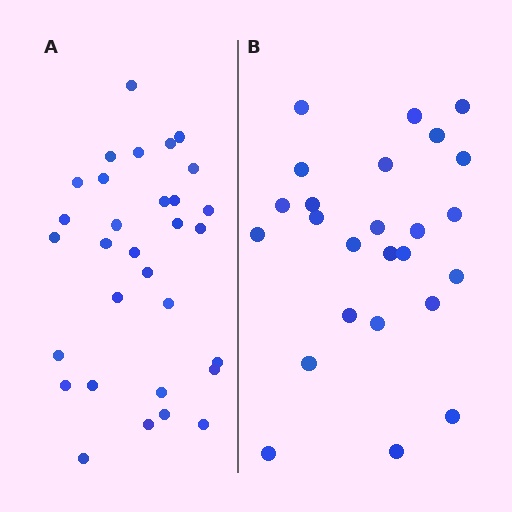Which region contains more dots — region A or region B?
Region A (the left region) has more dots.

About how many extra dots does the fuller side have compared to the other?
Region A has about 6 more dots than region B.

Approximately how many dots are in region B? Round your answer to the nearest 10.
About 20 dots. (The exact count is 25, which rounds to 20.)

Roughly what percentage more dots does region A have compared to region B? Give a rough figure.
About 25% more.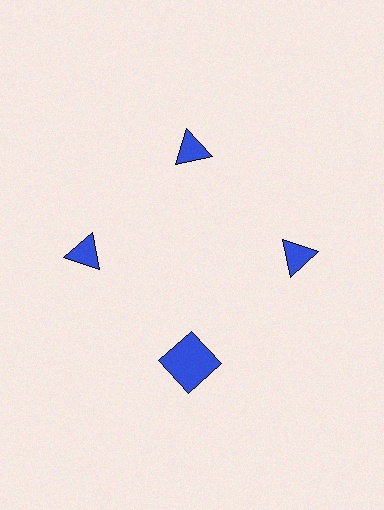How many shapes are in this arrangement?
There are 4 shapes arranged in a ring pattern.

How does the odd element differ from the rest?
It has a different shape: square instead of triangle.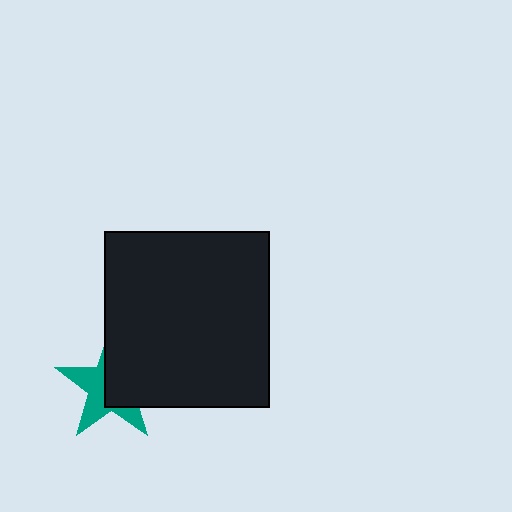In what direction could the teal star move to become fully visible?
The teal star could move left. That would shift it out from behind the black rectangle entirely.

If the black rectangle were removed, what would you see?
You would see the complete teal star.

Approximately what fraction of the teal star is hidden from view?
Roughly 53% of the teal star is hidden behind the black rectangle.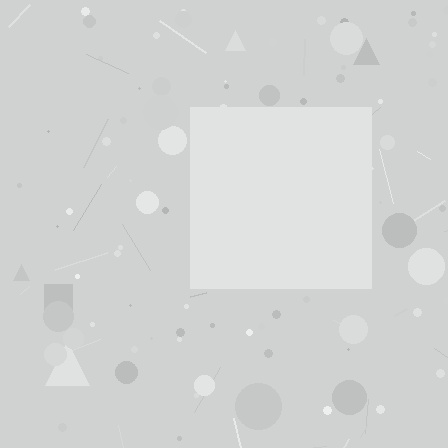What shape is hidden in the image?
A square is hidden in the image.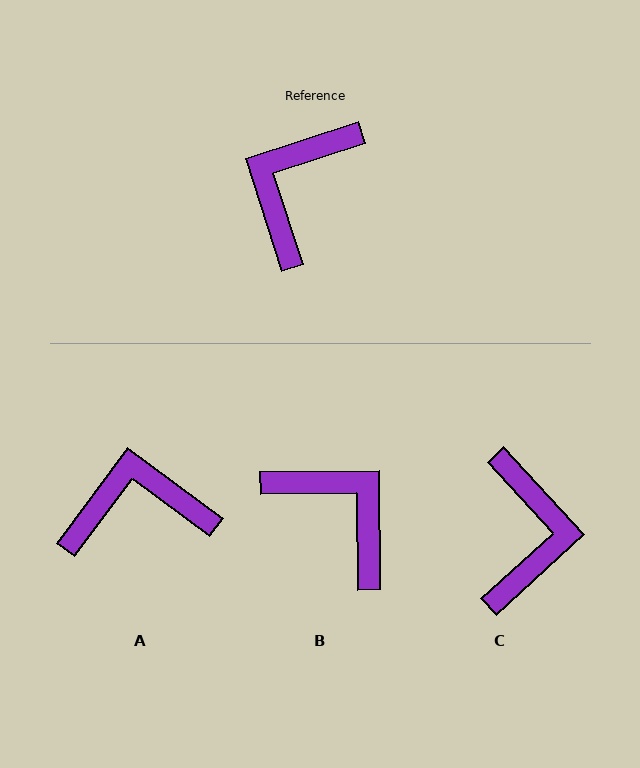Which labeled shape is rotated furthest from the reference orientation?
C, about 155 degrees away.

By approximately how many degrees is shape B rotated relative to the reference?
Approximately 107 degrees clockwise.